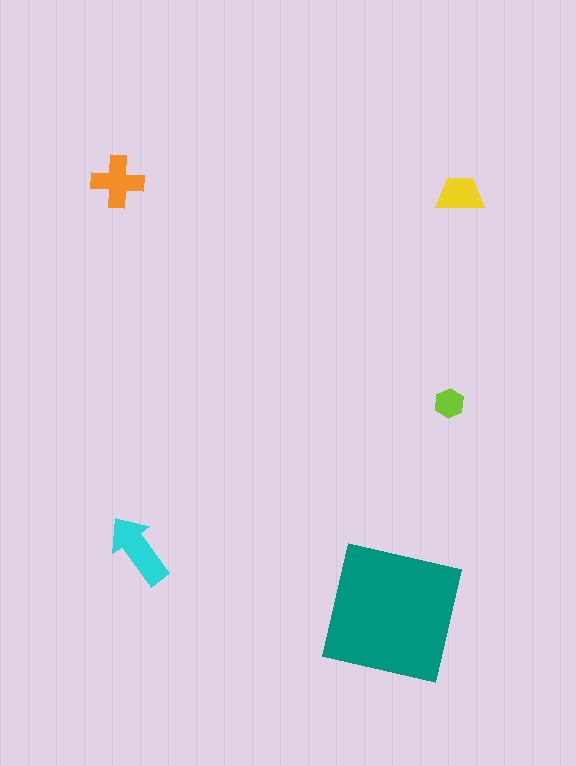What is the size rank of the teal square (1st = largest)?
1st.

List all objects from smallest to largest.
The lime hexagon, the yellow trapezoid, the orange cross, the cyan arrow, the teal square.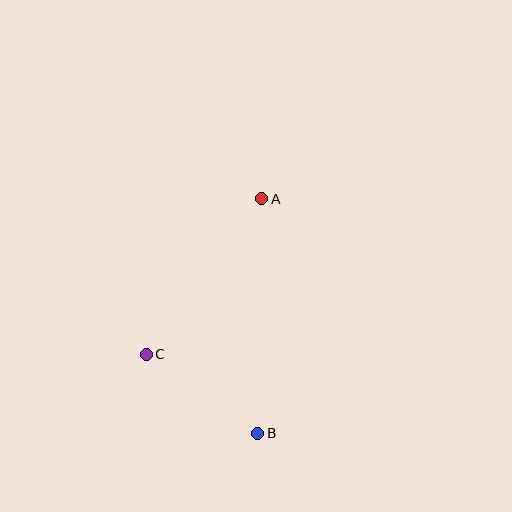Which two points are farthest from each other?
Points A and B are farthest from each other.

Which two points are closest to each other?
Points B and C are closest to each other.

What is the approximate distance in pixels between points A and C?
The distance between A and C is approximately 194 pixels.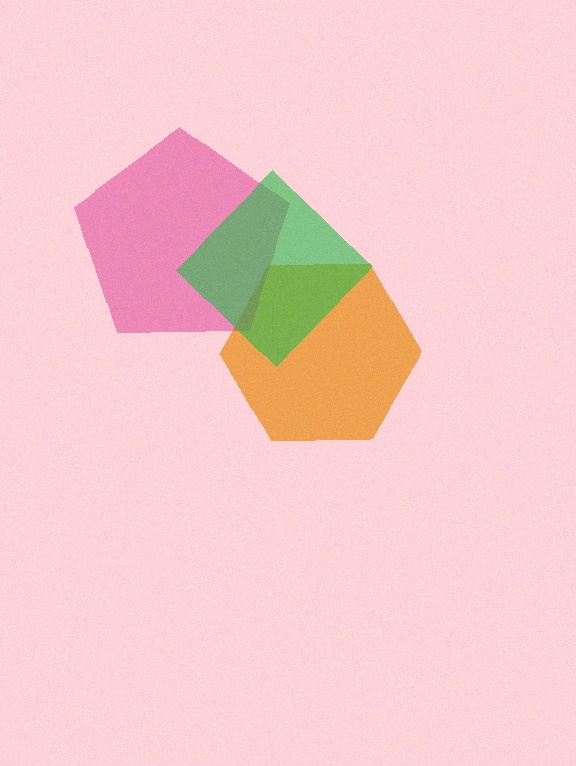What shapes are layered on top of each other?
The layered shapes are: an orange hexagon, a magenta pentagon, a green diamond.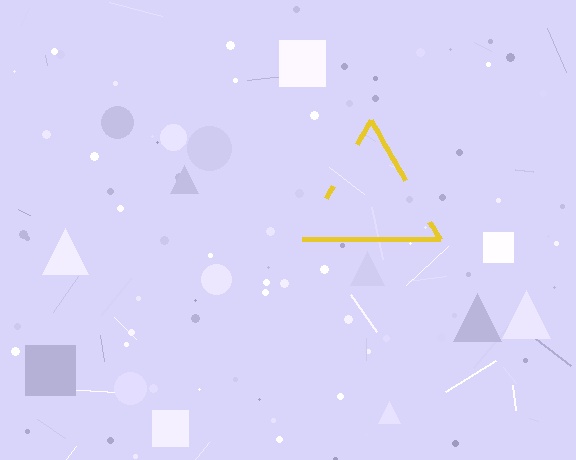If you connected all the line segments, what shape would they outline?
They would outline a triangle.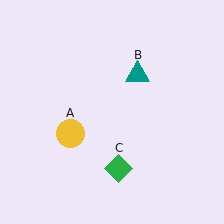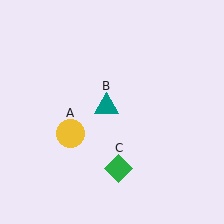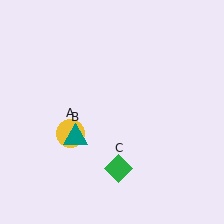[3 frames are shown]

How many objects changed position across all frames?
1 object changed position: teal triangle (object B).